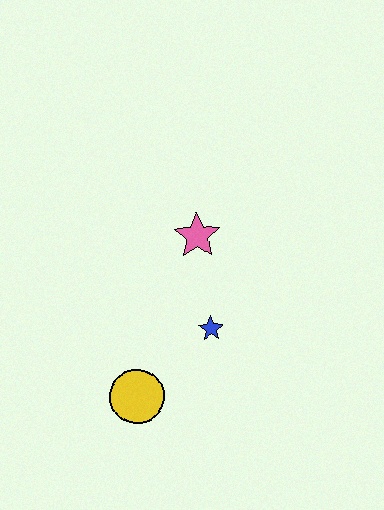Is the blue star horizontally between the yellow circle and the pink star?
No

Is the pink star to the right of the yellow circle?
Yes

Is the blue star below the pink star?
Yes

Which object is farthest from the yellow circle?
The pink star is farthest from the yellow circle.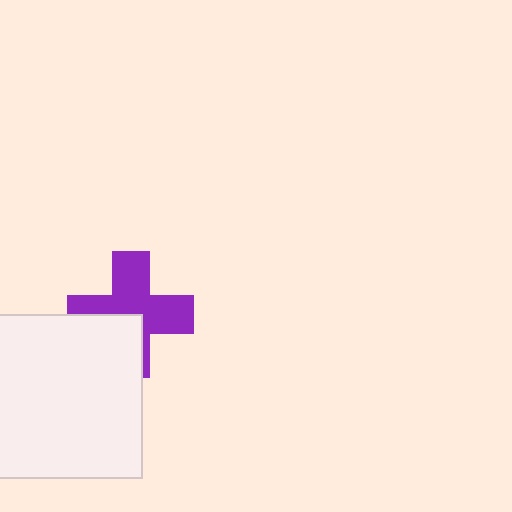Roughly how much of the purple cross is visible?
About half of it is visible (roughly 64%).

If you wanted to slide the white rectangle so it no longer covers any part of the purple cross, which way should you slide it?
Slide it toward the lower-left — that is the most direct way to separate the two shapes.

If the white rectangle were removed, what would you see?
You would see the complete purple cross.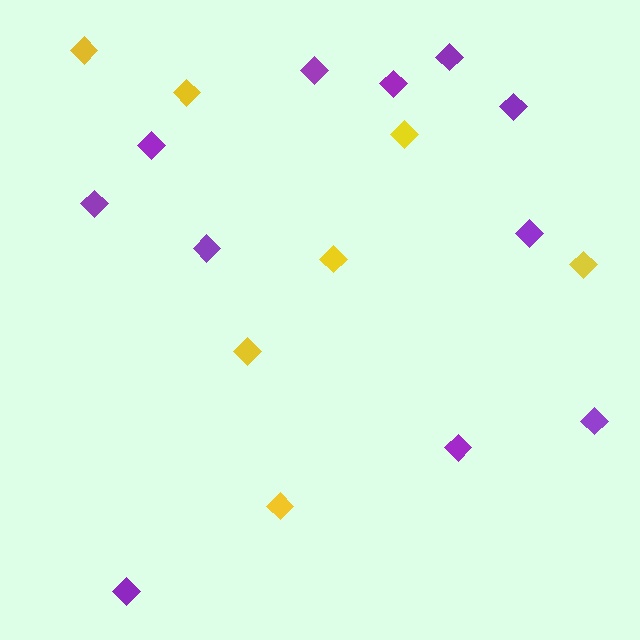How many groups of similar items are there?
There are 2 groups: one group of purple diamonds (11) and one group of yellow diamonds (7).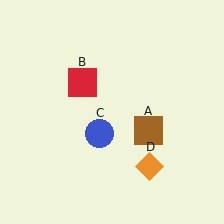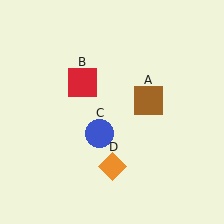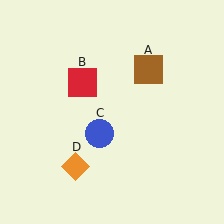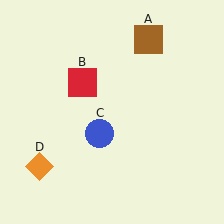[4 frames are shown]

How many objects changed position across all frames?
2 objects changed position: brown square (object A), orange diamond (object D).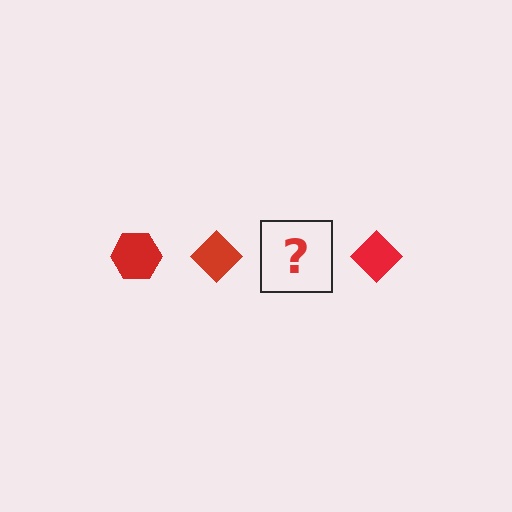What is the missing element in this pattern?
The missing element is a red hexagon.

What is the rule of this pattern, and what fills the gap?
The rule is that the pattern cycles through hexagon, diamond shapes in red. The gap should be filled with a red hexagon.